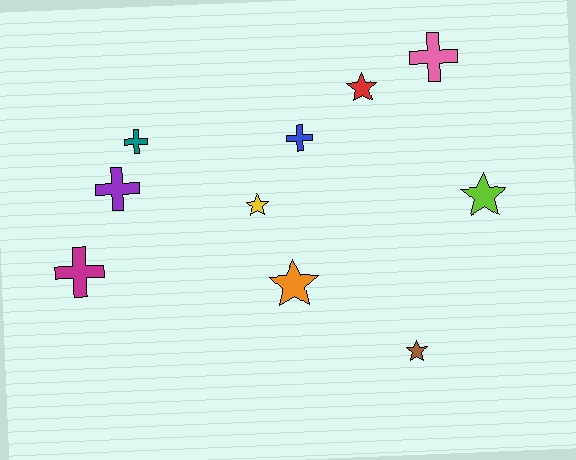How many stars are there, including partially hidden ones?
There are 5 stars.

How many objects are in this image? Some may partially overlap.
There are 10 objects.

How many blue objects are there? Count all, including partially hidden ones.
There is 1 blue object.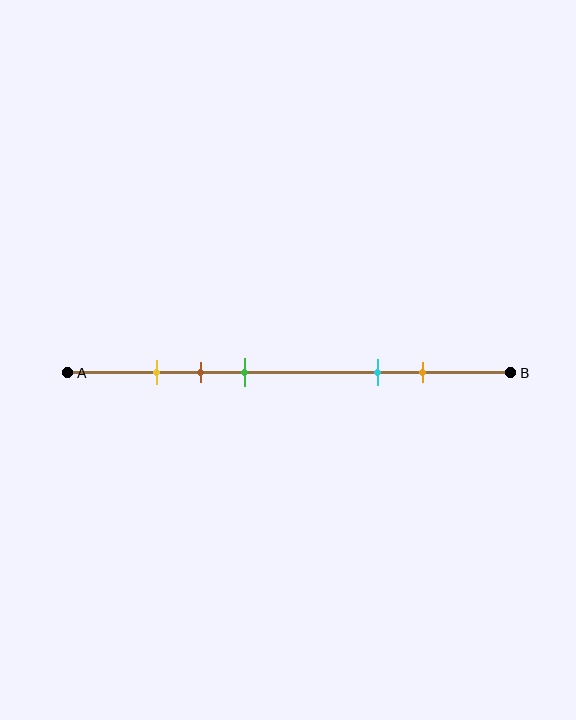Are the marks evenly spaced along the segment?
No, the marks are not evenly spaced.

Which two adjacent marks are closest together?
The yellow and brown marks are the closest adjacent pair.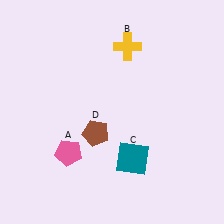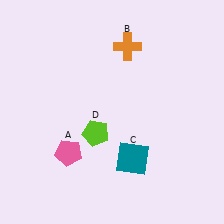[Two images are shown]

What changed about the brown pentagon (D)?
In Image 1, D is brown. In Image 2, it changed to lime.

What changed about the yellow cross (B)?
In Image 1, B is yellow. In Image 2, it changed to orange.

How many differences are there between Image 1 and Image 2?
There are 2 differences between the two images.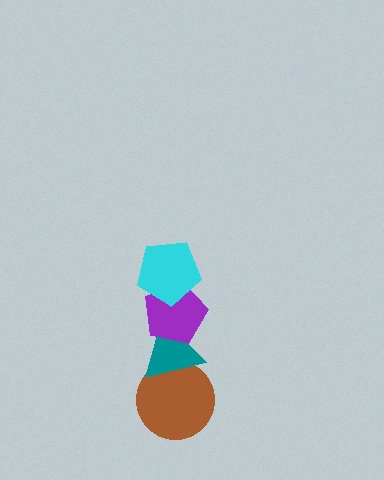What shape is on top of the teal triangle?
The purple pentagon is on top of the teal triangle.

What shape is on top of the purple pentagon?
The cyan pentagon is on top of the purple pentagon.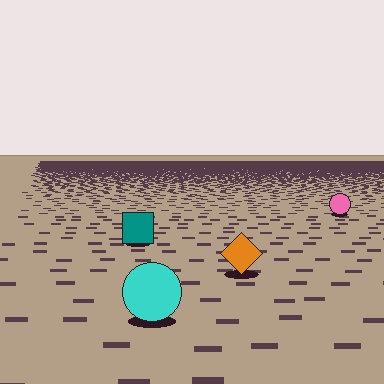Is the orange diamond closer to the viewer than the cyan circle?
No. The cyan circle is closer — you can tell from the texture gradient: the ground texture is coarser near it.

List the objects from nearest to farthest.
From nearest to farthest: the cyan circle, the orange diamond, the teal square, the pink circle.